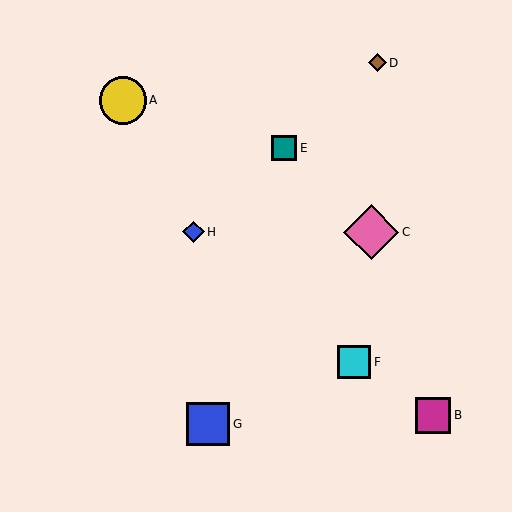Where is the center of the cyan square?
The center of the cyan square is at (354, 362).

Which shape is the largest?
The pink diamond (labeled C) is the largest.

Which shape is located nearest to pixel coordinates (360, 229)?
The pink diamond (labeled C) at (371, 232) is nearest to that location.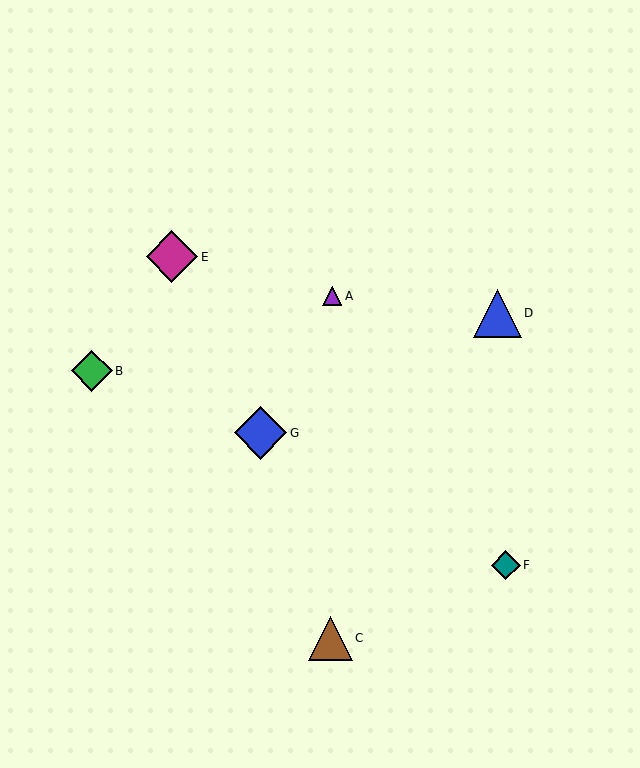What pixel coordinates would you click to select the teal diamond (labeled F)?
Click at (506, 565) to select the teal diamond F.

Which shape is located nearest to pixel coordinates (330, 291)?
The purple triangle (labeled A) at (332, 296) is nearest to that location.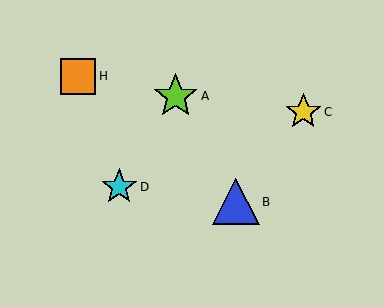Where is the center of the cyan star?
The center of the cyan star is at (119, 187).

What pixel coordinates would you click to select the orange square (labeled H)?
Click at (78, 76) to select the orange square H.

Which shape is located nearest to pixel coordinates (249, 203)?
The blue triangle (labeled B) at (236, 202) is nearest to that location.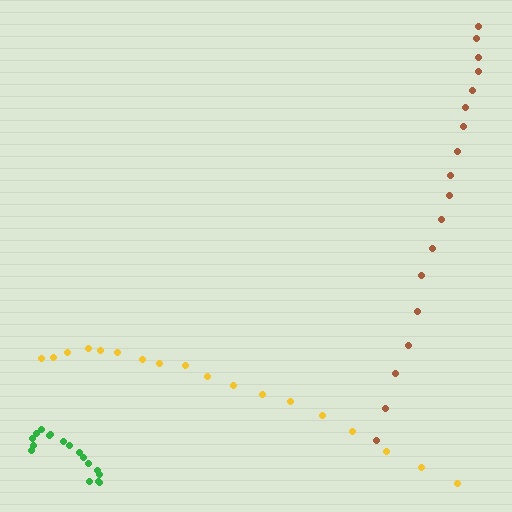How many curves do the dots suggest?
There are 3 distinct paths.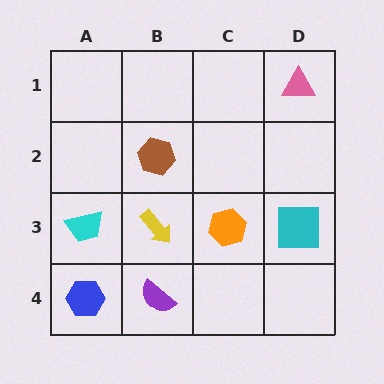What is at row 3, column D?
A cyan square.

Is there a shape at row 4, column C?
No, that cell is empty.